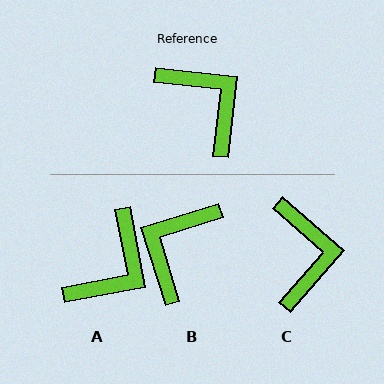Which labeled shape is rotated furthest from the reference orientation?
B, about 113 degrees away.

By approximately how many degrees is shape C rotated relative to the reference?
Approximately 35 degrees clockwise.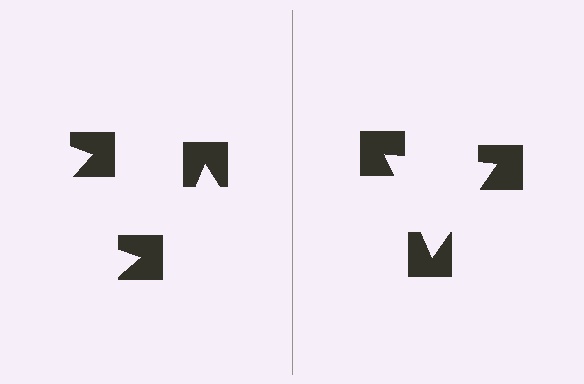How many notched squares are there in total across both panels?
6 — 3 on each side.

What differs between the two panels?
The notched squares are positioned identically on both sides; only the wedge orientations differ. On the right they align to a triangle; on the left they are misaligned.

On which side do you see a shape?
An illusory triangle appears on the right side. On the left side the wedge cuts are rotated, so no coherent shape forms.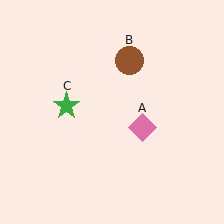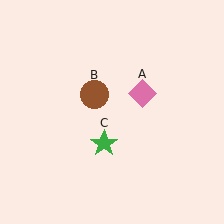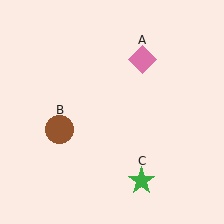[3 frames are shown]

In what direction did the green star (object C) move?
The green star (object C) moved down and to the right.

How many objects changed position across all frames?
3 objects changed position: pink diamond (object A), brown circle (object B), green star (object C).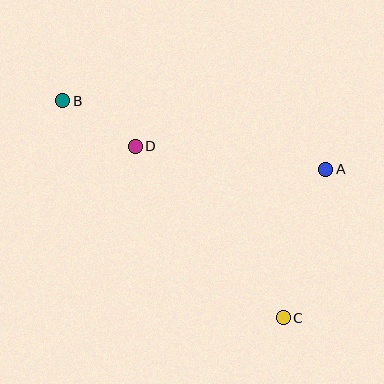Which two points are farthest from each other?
Points B and C are farthest from each other.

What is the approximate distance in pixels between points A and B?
The distance between A and B is approximately 272 pixels.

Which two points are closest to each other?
Points B and D are closest to each other.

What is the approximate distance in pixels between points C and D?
The distance between C and D is approximately 226 pixels.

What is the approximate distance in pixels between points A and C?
The distance between A and C is approximately 154 pixels.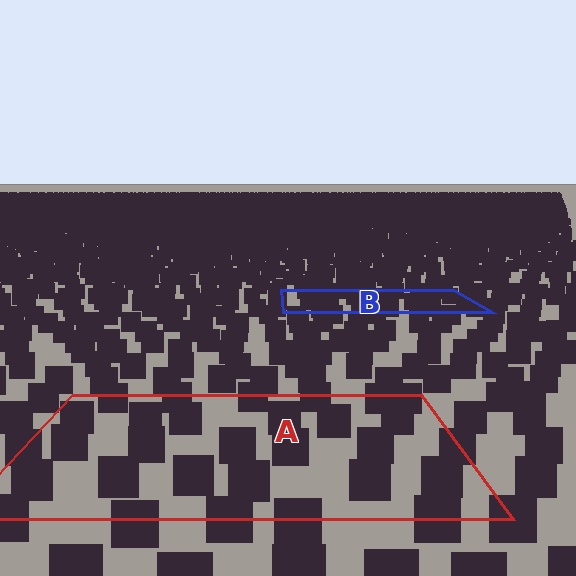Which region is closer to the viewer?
Region A is closer. The texture elements there are larger and more spread out.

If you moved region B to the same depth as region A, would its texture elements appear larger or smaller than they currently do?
They would appear larger. At a closer depth, the same texture elements are projected at a bigger on-screen size.